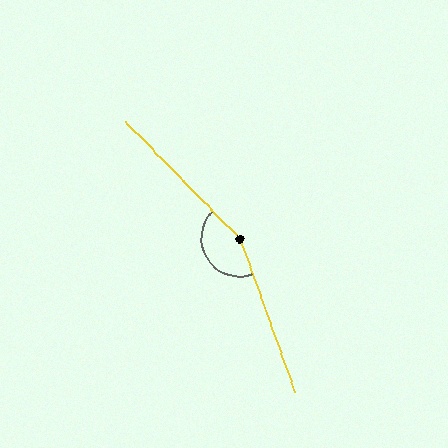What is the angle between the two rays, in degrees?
Approximately 156 degrees.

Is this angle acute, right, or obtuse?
It is obtuse.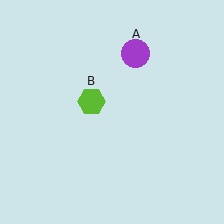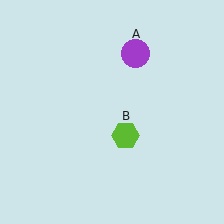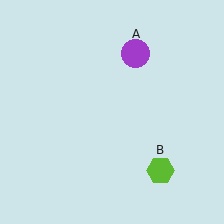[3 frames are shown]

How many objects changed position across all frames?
1 object changed position: lime hexagon (object B).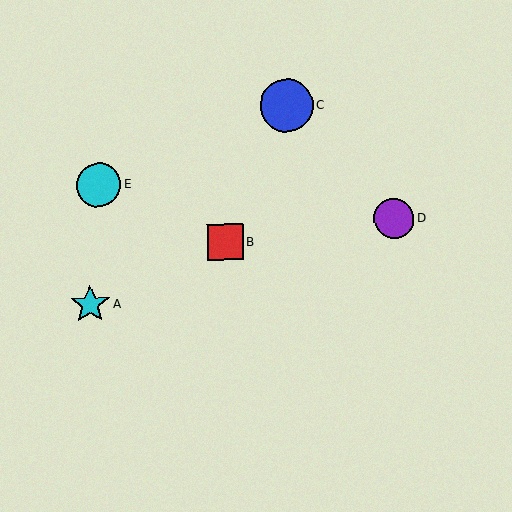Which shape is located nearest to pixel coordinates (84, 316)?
The cyan star (labeled A) at (90, 305) is nearest to that location.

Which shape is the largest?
The blue circle (labeled C) is the largest.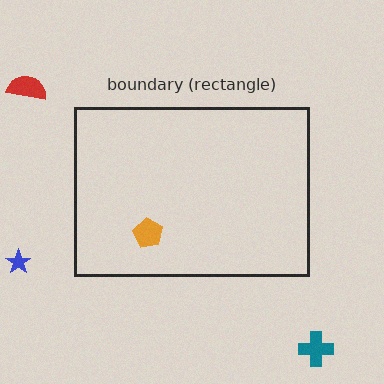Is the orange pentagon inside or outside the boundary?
Inside.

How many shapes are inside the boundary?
1 inside, 3 outside.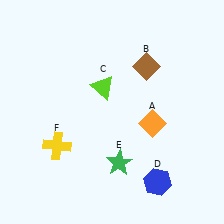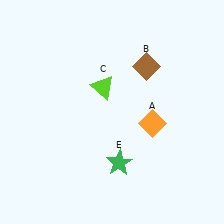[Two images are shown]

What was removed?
The yellow cross (F), the blue hexagon (D) were removed in Image 2.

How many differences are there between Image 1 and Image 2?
There are 2 differences between the two images.